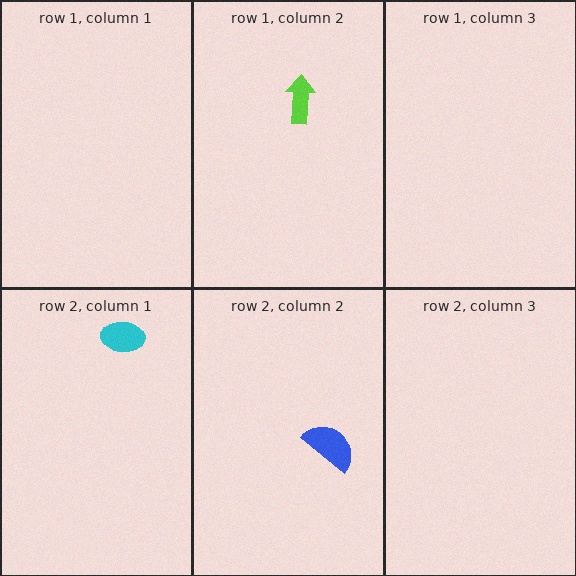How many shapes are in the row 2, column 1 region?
1.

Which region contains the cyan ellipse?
The row 2, column 1 region.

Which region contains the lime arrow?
The row 1, column 2 region.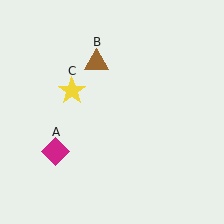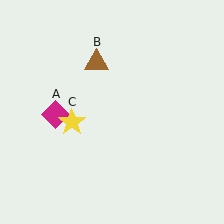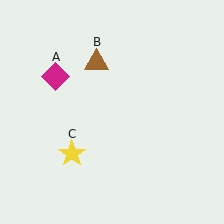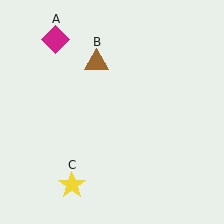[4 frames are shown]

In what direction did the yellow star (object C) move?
The yellow star (object C) moved down.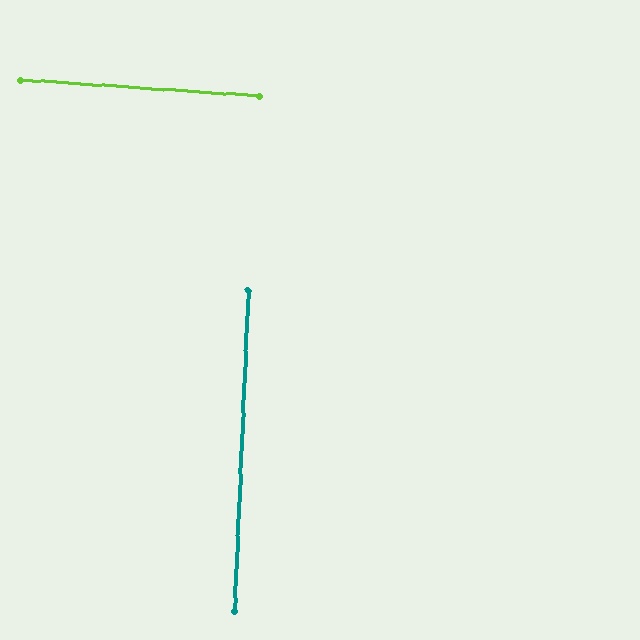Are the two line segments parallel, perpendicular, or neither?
Perpendicular — they meet at approximately 89°.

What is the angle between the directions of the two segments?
Approximately 89 degrees.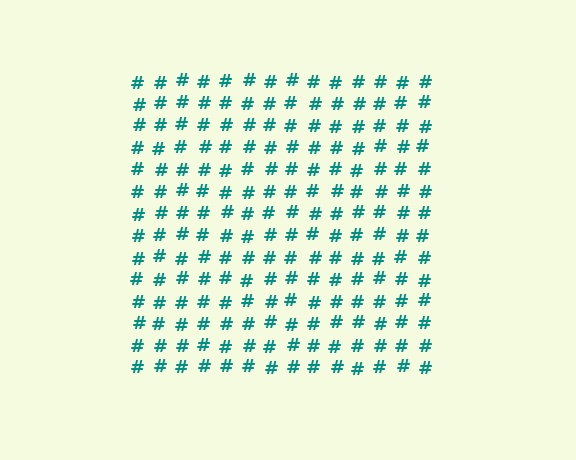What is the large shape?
The large shape is a square.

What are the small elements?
The small elements are hash symbols.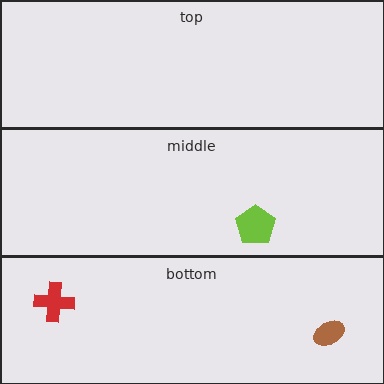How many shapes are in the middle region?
1.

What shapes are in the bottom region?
The brown ellipse, the red cross.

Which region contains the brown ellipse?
The bottom region.